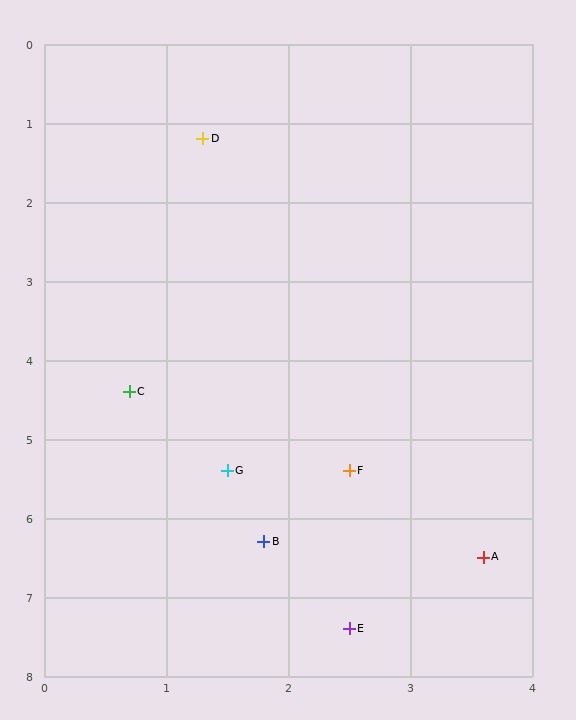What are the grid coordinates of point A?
Point A is at approximately (3.6, 6.5).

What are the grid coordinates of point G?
Point G is at approximately (1.5, 5.4).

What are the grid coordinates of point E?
Point E is at approximately (2.5, 7.4).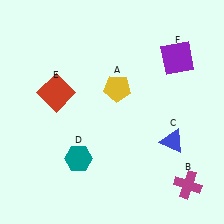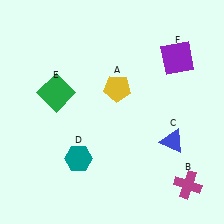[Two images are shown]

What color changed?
The square (E) changed from red in Image 1 to green in Image 2.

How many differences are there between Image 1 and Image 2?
There is 1 difference between the two images.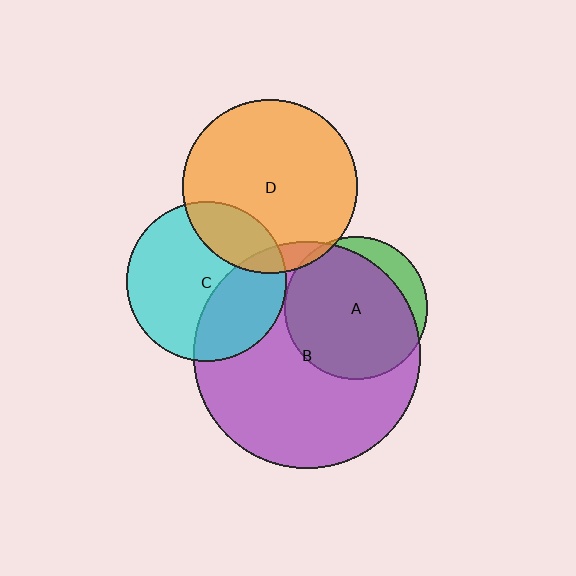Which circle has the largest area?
Circle B (purple).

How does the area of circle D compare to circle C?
Approximately 1.2 times.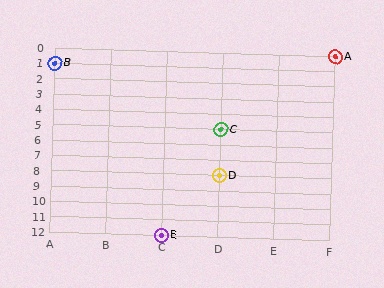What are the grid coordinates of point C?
Point C is at grid coordinates (D, 5).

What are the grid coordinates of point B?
Point B is at grid coordinates (A, 1).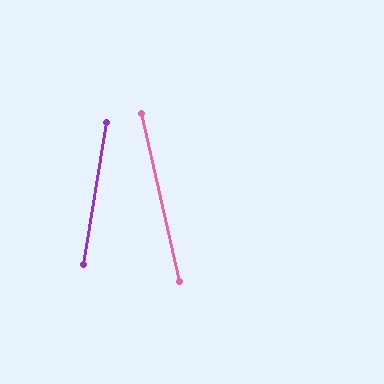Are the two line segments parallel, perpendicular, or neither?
Neither parallel nor perpendicular — they differ by about 22°.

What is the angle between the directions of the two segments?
Approximately 22 degrees.